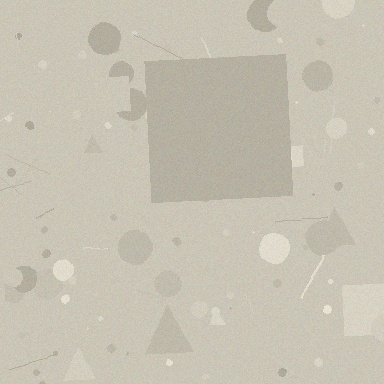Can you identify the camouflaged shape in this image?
The camouflaged shape is a square.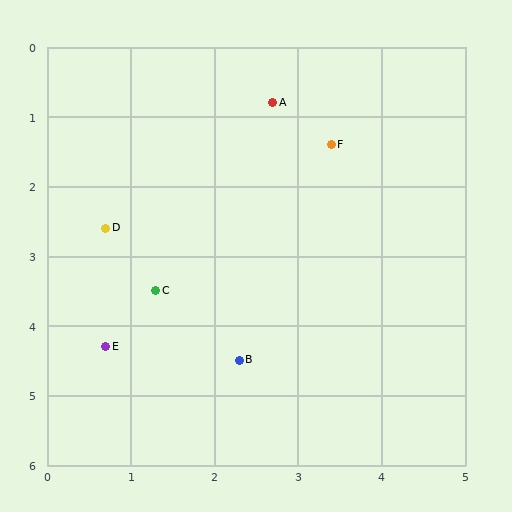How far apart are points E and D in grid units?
Points E and D are about 1.7 grid units apart.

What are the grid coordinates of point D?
Point D is at approximately (0.7, 2.6).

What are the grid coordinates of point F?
Point F is at approximately (3.4, 1.4).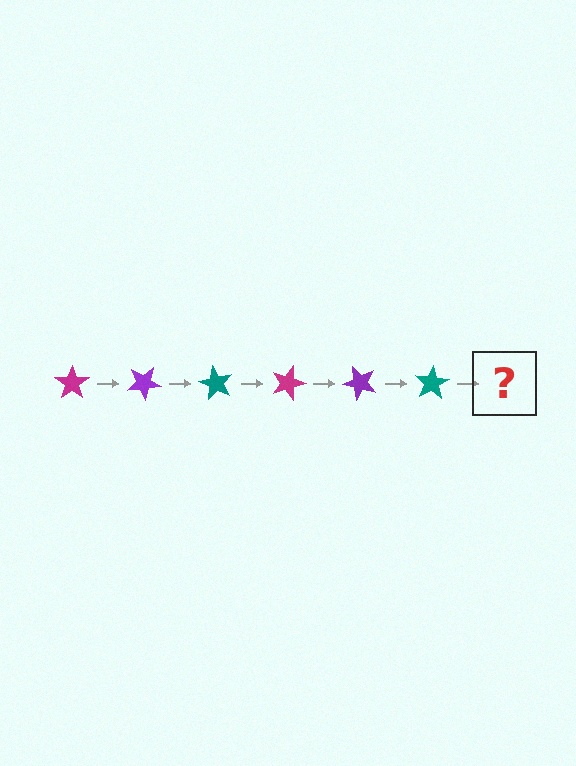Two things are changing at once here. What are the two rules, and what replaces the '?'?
The two rules are that it rotates 30 degrees each step and the color cycles through magenta, purple, and teal. The '?' should be a magenta star, rotated 180 degrees from the start.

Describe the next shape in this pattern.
It should be a magenta star, rotated 180 degrees from the start.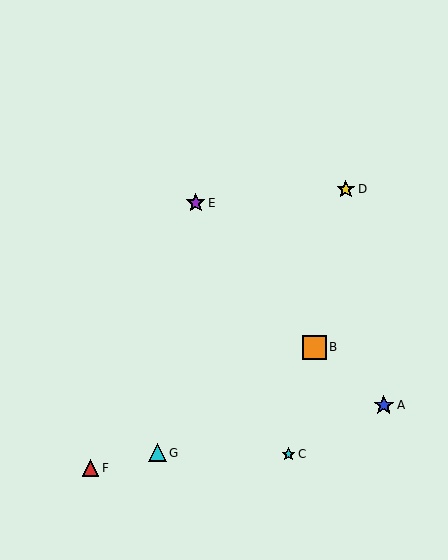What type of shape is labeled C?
Shape C is a cyan star.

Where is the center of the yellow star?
The center of the yellow star is at (346, 189).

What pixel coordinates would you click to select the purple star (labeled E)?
Click at (196, 203) to select the purple star E.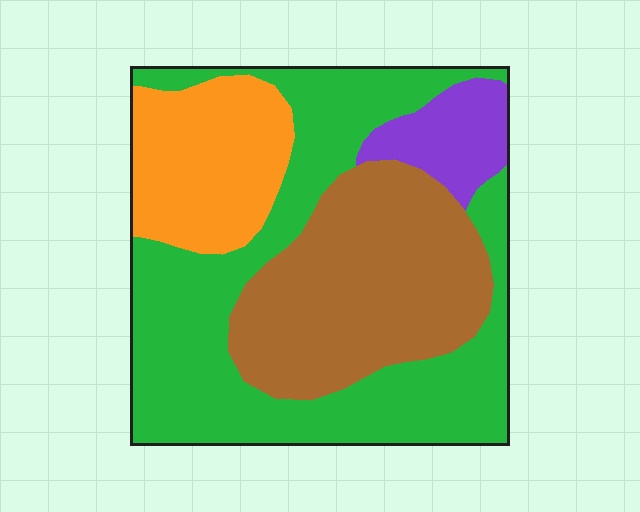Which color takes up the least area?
Purple, at roughly 10%.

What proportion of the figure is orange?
Orange covers 17% of the figure.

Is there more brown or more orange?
Brown.